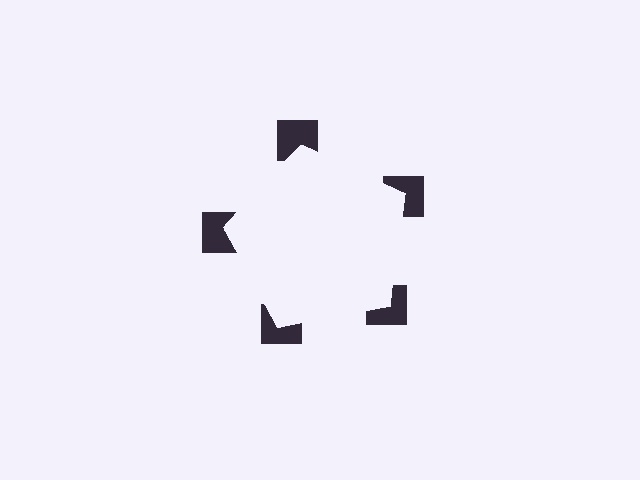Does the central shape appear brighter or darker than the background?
It typically appears slightly brighter than the background, even though no actual brightness change is drawn.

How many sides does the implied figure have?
5 sides.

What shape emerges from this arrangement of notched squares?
An illusory pentagon — its edges are inferred from the aligned wedge cuts in the notched squares, not physically drawn.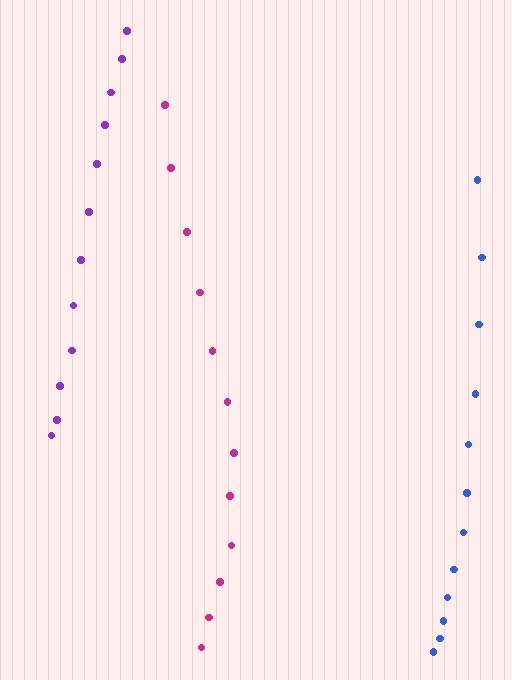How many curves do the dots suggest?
There are 3 distinct paths.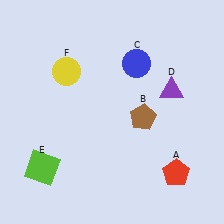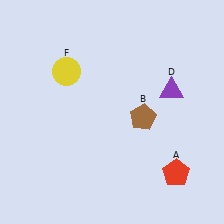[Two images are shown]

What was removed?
The lime square (E), the blue circle (C) were removed in Image 2.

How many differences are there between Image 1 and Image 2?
There are 2 differences between the two images.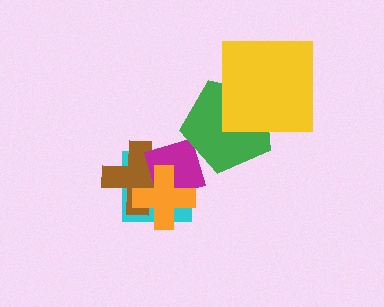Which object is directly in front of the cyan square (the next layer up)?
The brown cross is directly in front of the cyan square.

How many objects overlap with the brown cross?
3 objects overlap with the brown cross.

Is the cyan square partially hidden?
Yes, it is partially covered by another shape.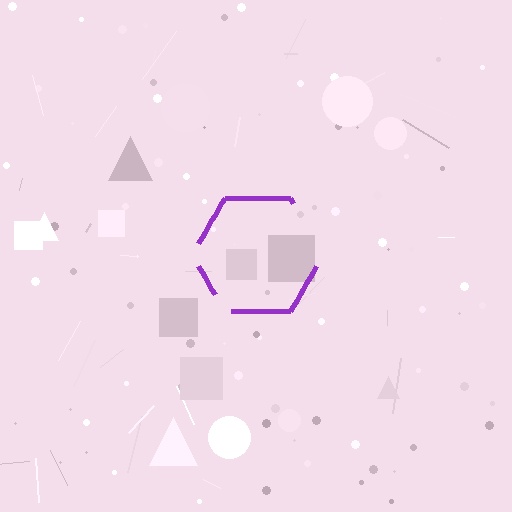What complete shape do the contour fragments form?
The contour fragments form a hexagon.